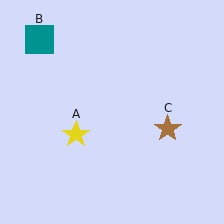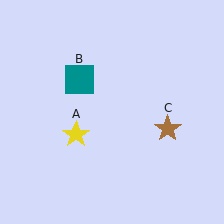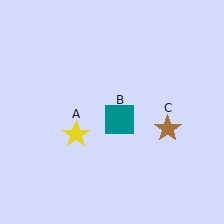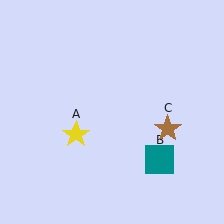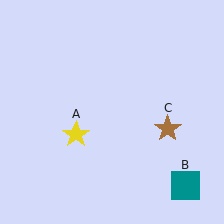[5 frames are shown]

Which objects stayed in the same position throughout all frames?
Yellow star (object A) and brown star (object C) remained stationary.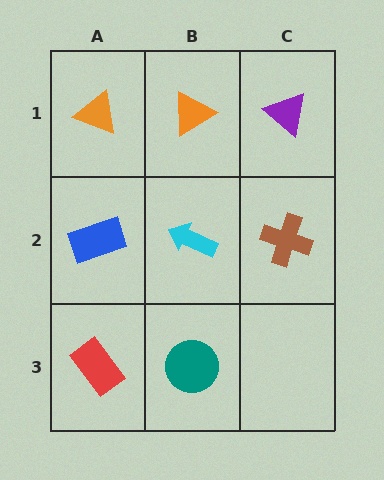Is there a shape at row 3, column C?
No, that cell is empty.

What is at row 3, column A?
A red rectangle.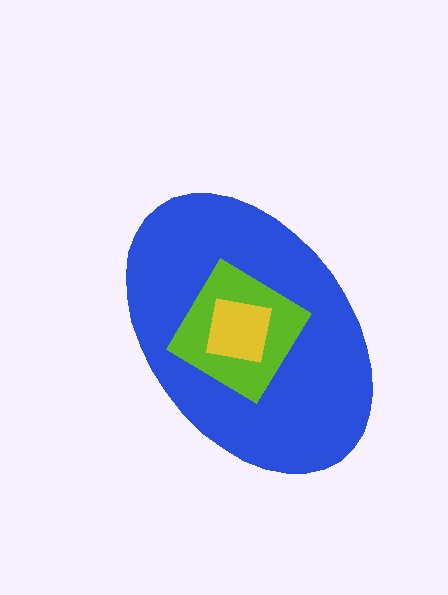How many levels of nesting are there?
3.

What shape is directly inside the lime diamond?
The yellow square.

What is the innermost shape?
The yellow square.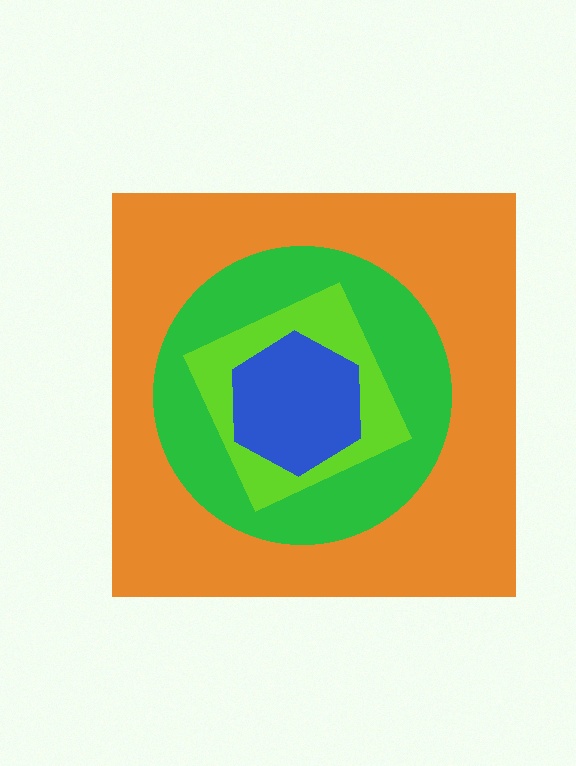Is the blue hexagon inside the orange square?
Yes.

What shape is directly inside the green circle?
The lime diamond.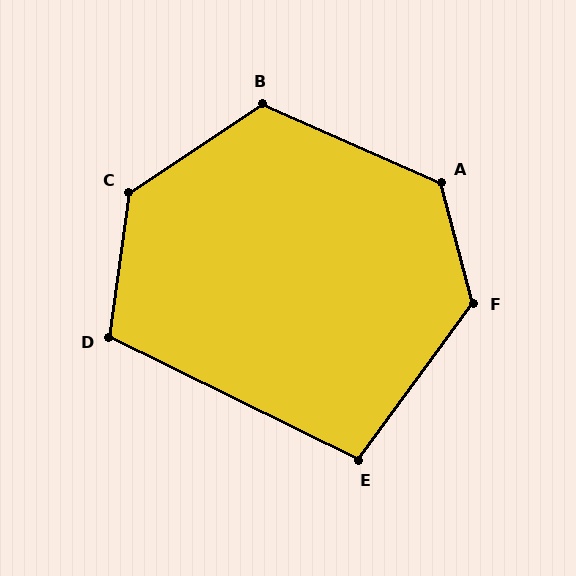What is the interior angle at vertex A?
Approximately 129 degrees (obtuse).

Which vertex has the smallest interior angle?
E, at approximately 100 degrees.